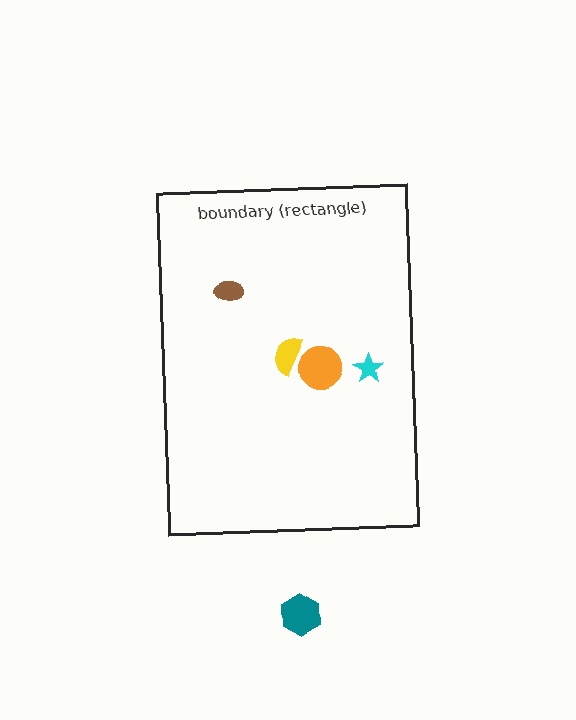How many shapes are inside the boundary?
4 inside, 1 outside.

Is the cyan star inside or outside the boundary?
Inside.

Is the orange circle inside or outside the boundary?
Inside.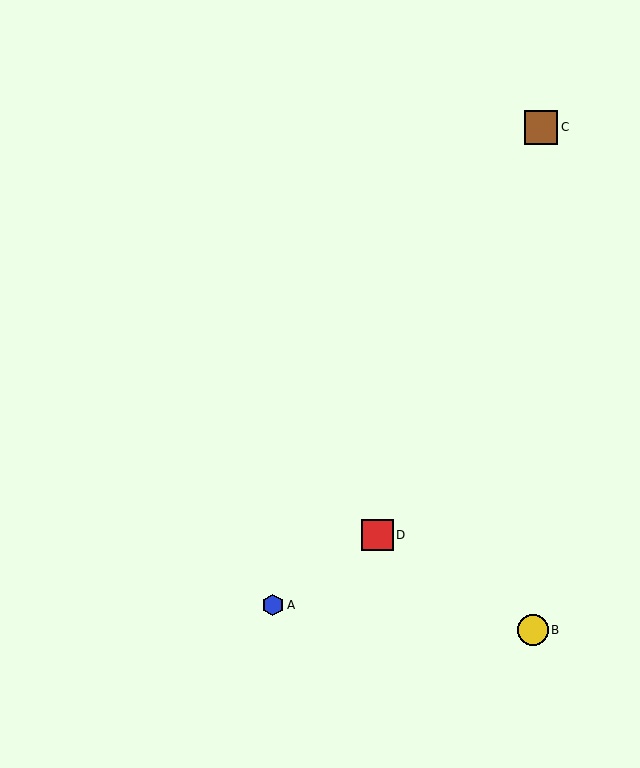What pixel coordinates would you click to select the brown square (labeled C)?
Click at (541, 127) to select the brown square C.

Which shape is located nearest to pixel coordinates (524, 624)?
The yellow circle (labeled B) at (533, 630) is nearest to that location.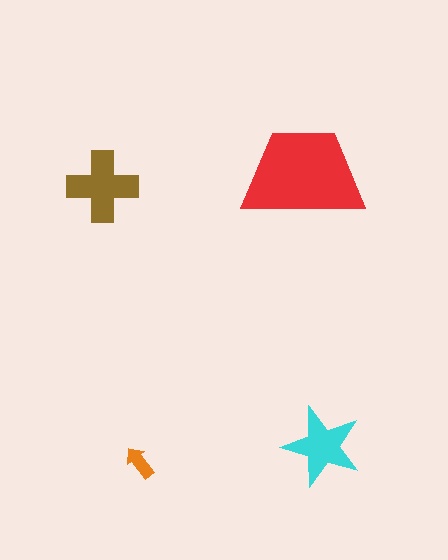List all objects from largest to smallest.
The red trapezoid, the brown cross, the cyan star, the orange arrow.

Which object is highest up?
The red trapezoid is topmost.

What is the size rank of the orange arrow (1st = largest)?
4th.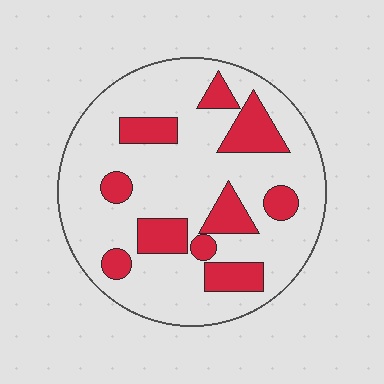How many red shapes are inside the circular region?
10.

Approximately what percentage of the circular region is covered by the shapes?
Approximately 25%.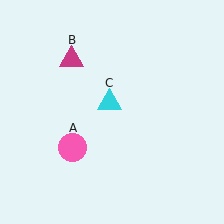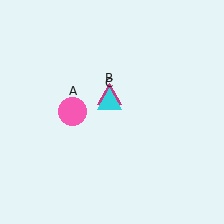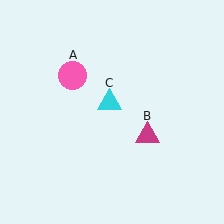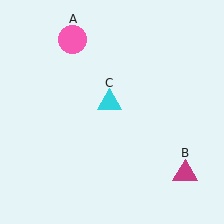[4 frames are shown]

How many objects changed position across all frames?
2 objects changed position: pink circle (object A), magenta triangle (object B).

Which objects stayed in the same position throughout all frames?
Cyan triangle (object C) remained stationary.